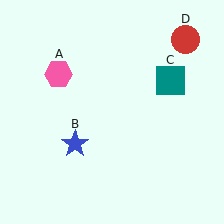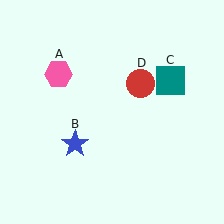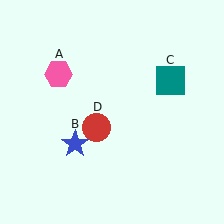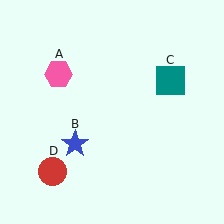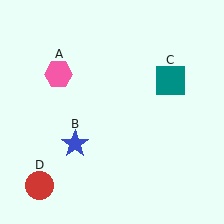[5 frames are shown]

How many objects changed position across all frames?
1 object changed position: red circle (object D).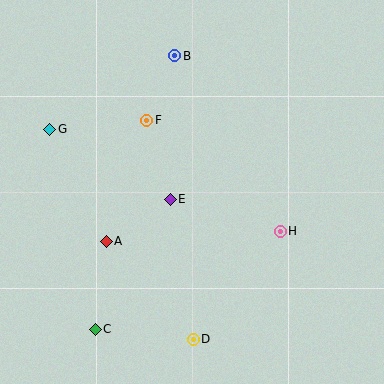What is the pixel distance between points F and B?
The distance between F and B is 71 pixels.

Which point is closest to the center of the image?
Point E at (170, 199) is closest to the center.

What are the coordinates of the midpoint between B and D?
The midpoint between B and D is at (184, 197).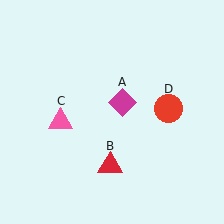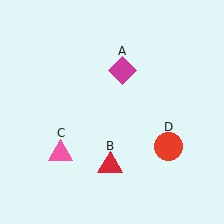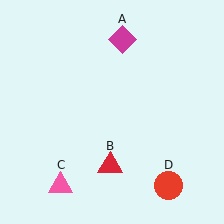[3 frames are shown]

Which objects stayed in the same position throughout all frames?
Red triangle (object B) remained stationary.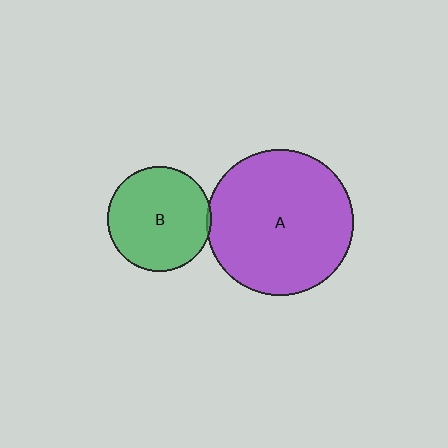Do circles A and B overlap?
Yes.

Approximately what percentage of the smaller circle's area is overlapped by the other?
Approximately 5%.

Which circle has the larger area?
Circle A (purple).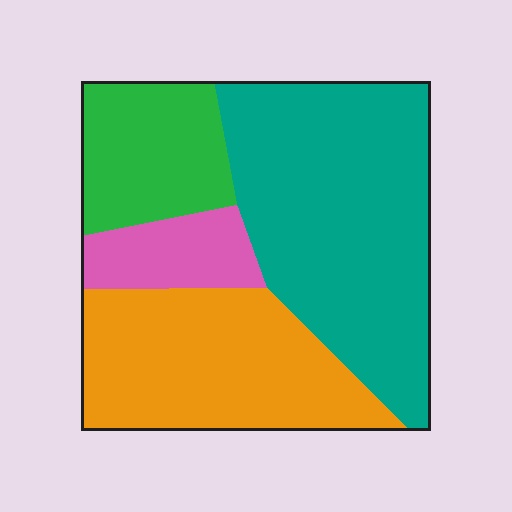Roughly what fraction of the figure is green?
Green covers about 15% of the figure.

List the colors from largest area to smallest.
From largest to smallest: teal, orange, green, pink.